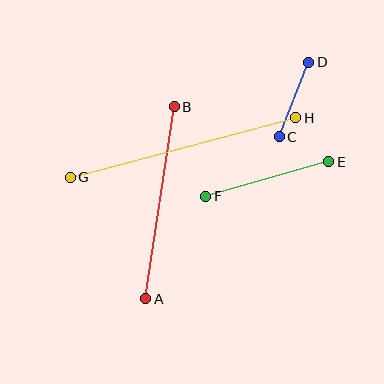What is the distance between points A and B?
The distance is approximately 194 pixels.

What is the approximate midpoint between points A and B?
The midpoint is at approximately (160, 203) pixels.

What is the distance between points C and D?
The distance is approximately 80 pixels.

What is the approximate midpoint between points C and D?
The midpoint is at approximately (294, 99) pixels.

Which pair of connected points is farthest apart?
Points G and H are farthest apart.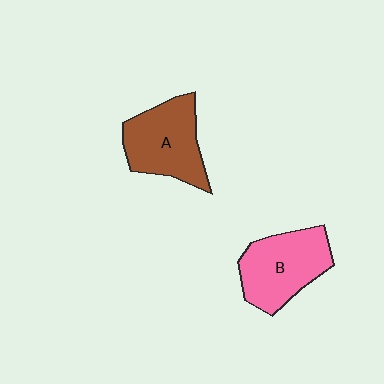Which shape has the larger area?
Shape B (pink).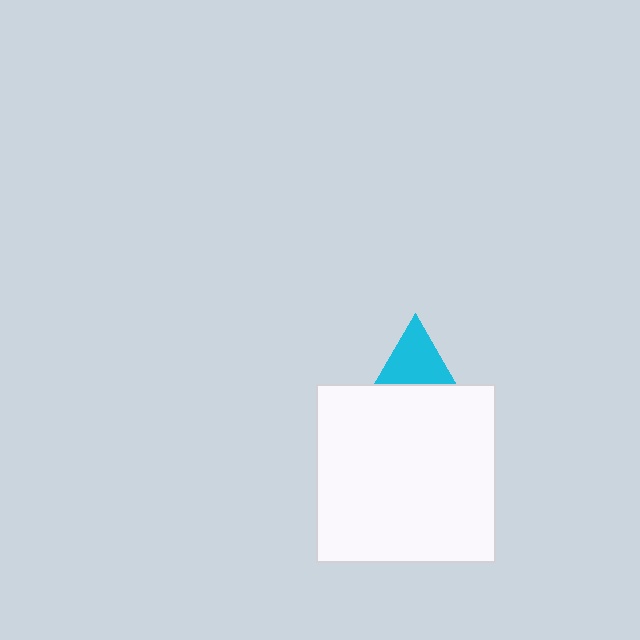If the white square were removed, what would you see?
You would see the complete cyan triangle.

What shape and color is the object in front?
The object in front is a white square.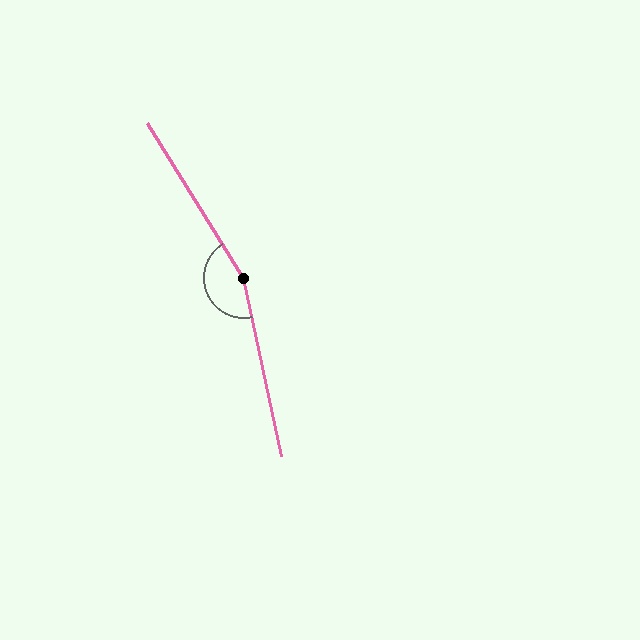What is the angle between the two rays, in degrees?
Approximately 160 degrees.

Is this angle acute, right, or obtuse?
It is obtuse.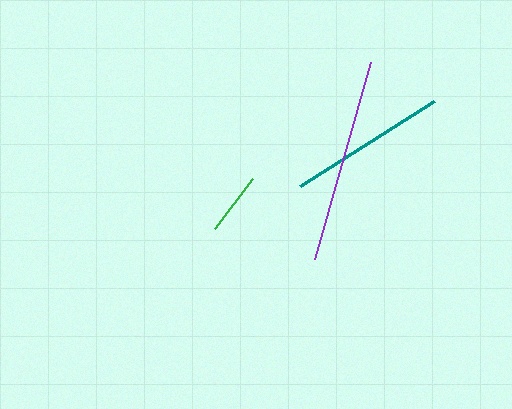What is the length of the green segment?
The green segment is approximately 63 pixels long.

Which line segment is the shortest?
The green line is the shortest at approximately 63 pixels.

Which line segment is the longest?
The purple line is the longest at approximately 205 pixels.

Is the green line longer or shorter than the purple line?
The purple line is longer than the green line.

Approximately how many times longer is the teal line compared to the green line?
The teal line is approximately 2.5 times the length of the green line.